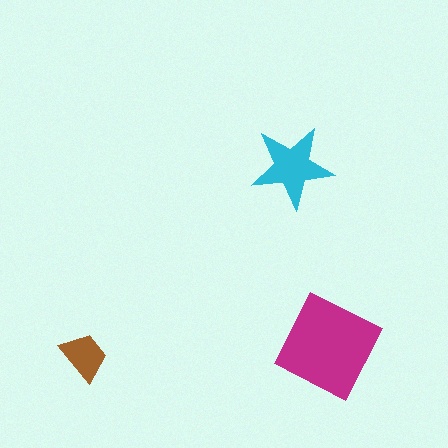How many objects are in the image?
There are 3 objects in the image.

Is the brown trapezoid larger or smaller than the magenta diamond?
Smaller.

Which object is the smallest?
The brown trapezoid.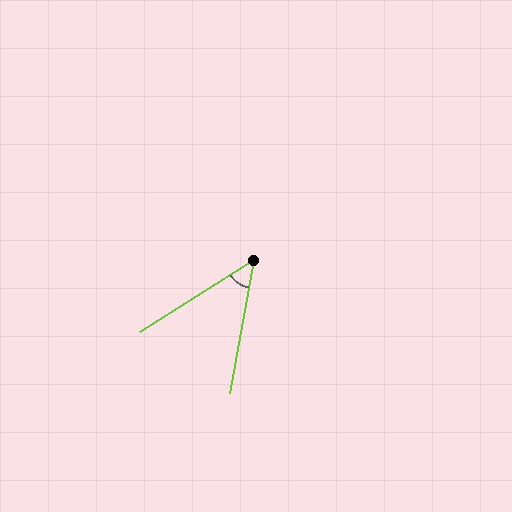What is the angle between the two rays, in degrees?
Approximately 47 degrees.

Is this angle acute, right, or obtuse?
It is acute.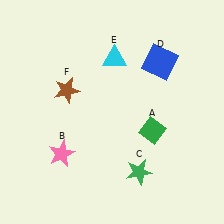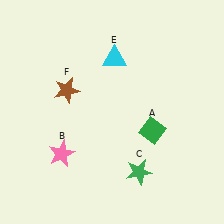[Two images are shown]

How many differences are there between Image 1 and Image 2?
There is 1 difference between the two images.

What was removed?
The blue square (D) was removed in Image 2.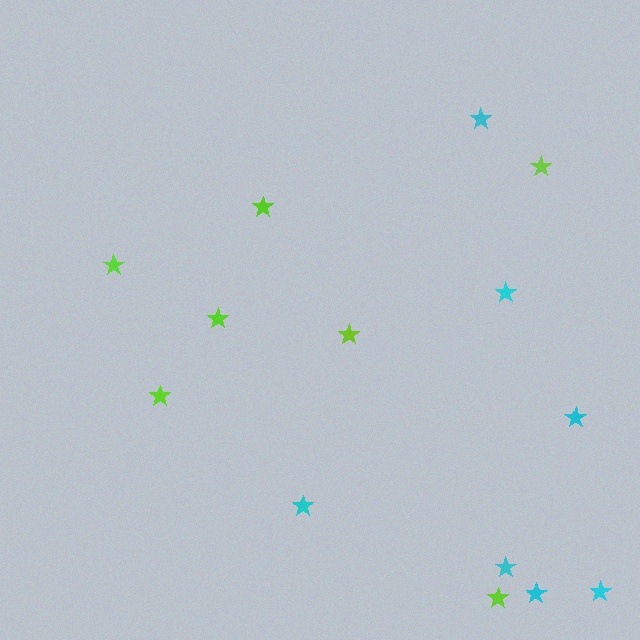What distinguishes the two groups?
There are 2 groups: one group of lime stars (7) and one group of cyan stars (7).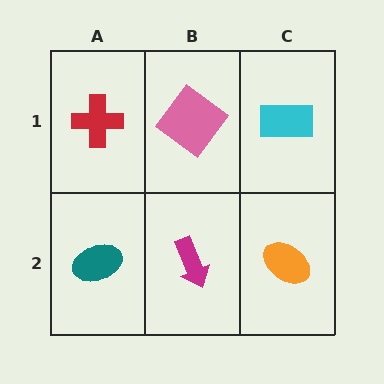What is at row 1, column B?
A pink diamond.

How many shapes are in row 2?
3 shapes.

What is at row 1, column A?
A red cross.